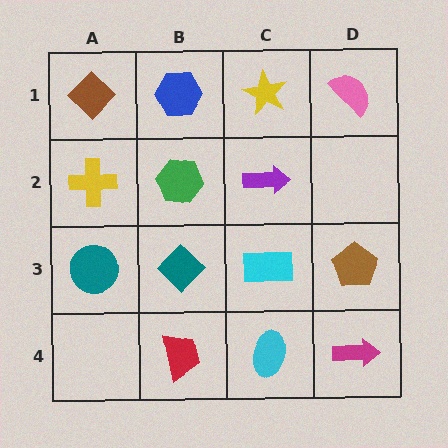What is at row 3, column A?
A teal circle.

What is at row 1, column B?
A blue hexagon.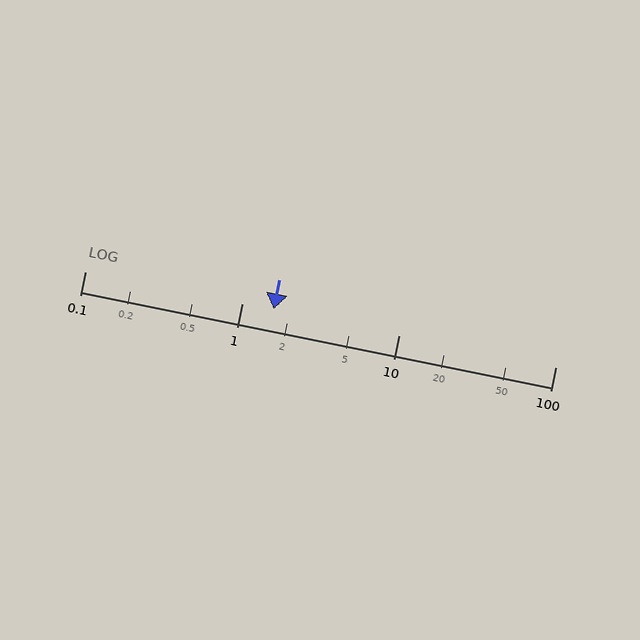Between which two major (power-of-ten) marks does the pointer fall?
The pointer is between 1 and 10.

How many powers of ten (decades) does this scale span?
The scale spans 3 decades, from 0.1 to 100.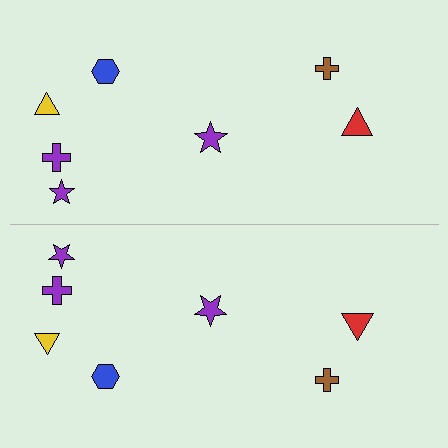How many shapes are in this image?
There are 14 shapes in this image.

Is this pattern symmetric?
Yes, this pattern has bilateral (reflection) symmetry.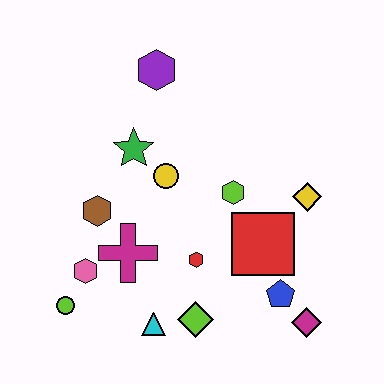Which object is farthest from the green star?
The magenta diamond is farthest from the green star.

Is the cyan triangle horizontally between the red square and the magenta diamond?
No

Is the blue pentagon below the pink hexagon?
Yes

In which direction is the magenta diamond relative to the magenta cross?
The magenta diamond is to the right of the magenta cross.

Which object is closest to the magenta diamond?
The blue pentagon is closest to the magenta diamond.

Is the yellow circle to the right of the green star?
Yes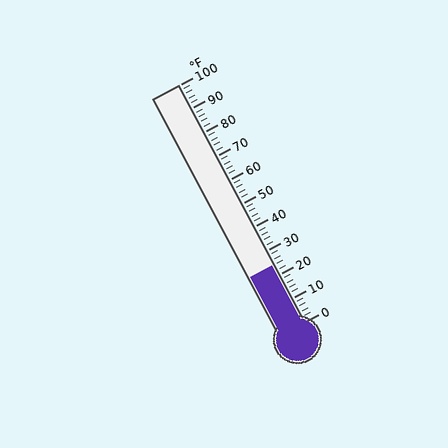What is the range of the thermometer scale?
The thermometer scale ranges from 0°F to 100°F.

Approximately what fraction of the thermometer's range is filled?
The thermometer is filled to approximately 25% of its range.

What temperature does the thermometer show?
The thermometer shows approximately 24°F.